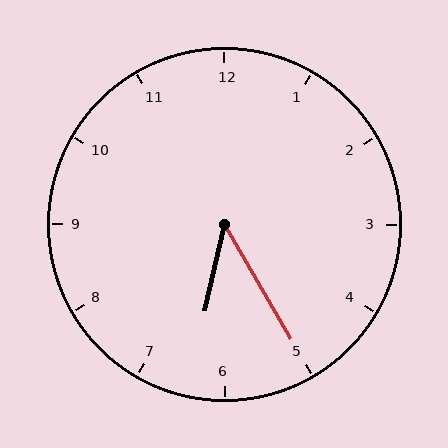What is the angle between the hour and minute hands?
Approximately 42 degrees.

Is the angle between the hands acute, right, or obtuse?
It is acute.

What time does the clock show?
6:25.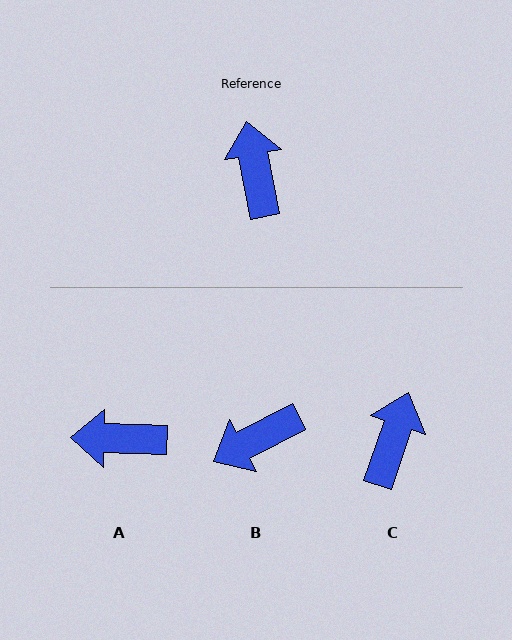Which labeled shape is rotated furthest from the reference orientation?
B, about 107 degrees away.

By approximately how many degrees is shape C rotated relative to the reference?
Approximately 30 degrees clockwise.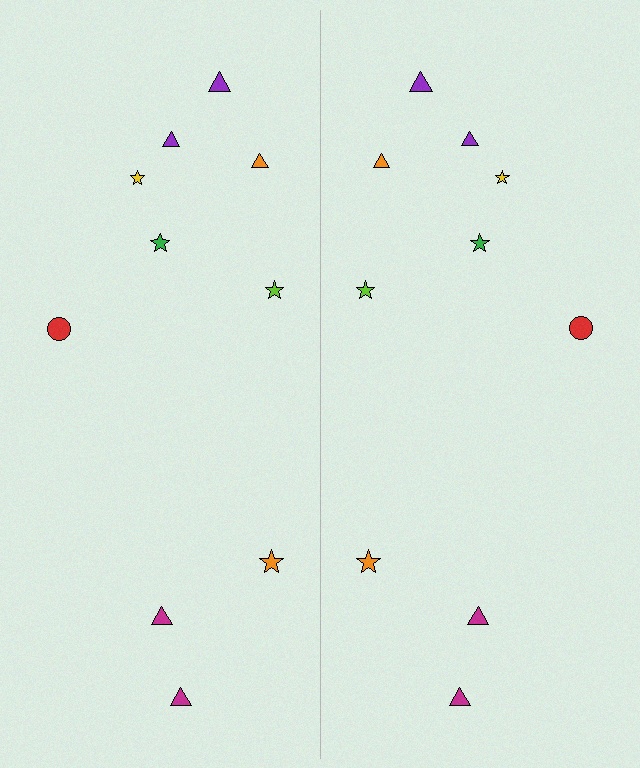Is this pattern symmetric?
Yes, this pattern has bilateral (reflection) symmetry.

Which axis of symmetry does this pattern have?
The pattern has a vertical axis of symmetry running through the center of the image.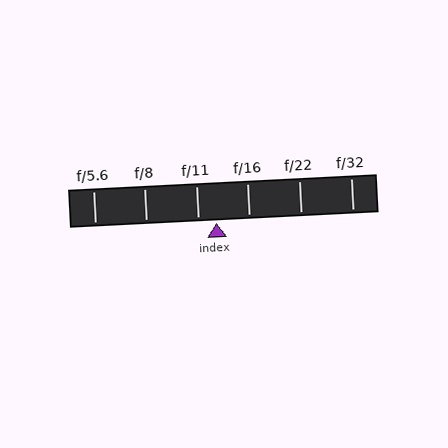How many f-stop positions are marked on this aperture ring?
There are 6 f-stop positions marked.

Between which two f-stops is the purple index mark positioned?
The index mark is between f/11 and f/16.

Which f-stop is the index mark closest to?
The index mark is closest to f/11.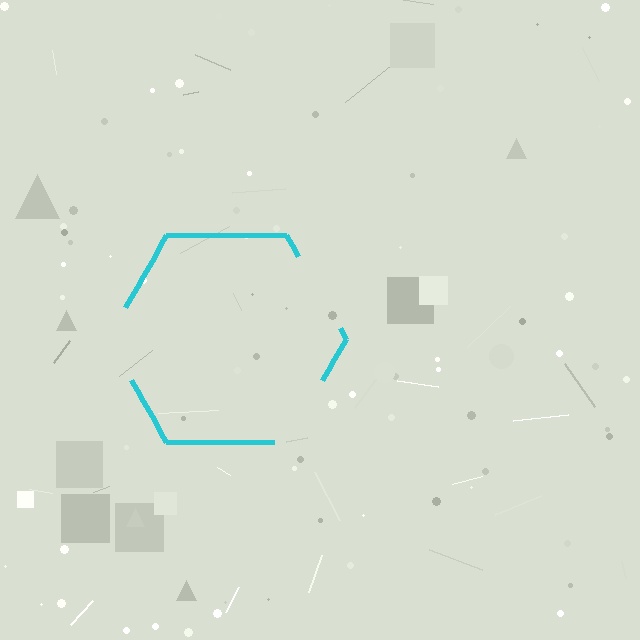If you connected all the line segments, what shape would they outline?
They would outline a hexagon.